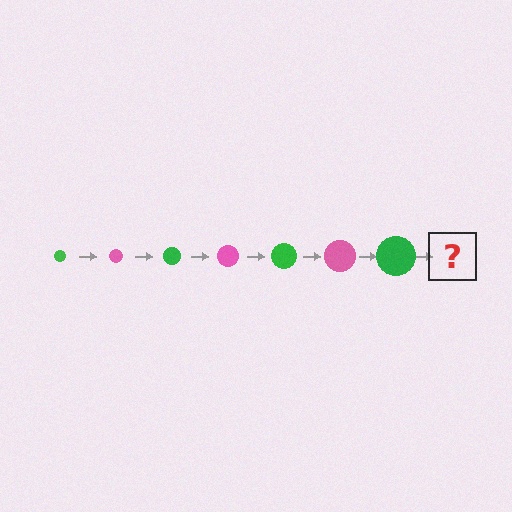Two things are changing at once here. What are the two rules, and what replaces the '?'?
The two rules are that the circle grows larger each step and the color cycles through green and pink. The '?' should be a pink circle, larger than the previous one.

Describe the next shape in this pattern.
It should be a pink circle, larger than the previous one.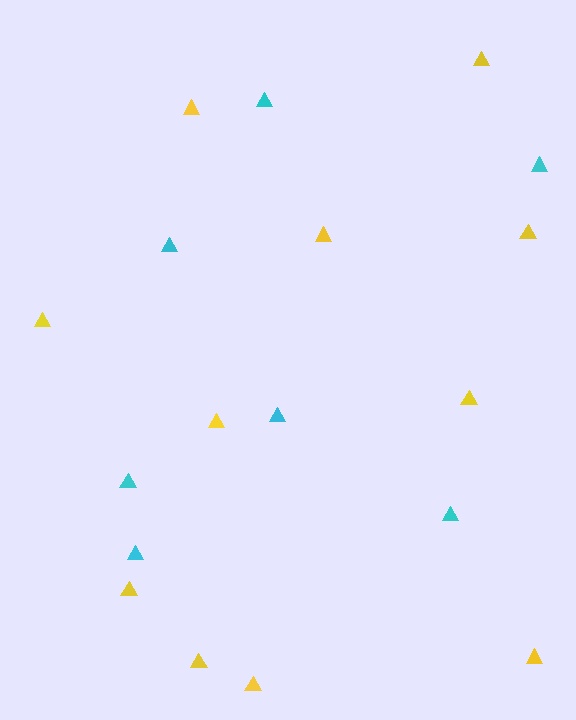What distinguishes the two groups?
There are 2 groups: one group of yellow triangles (11) and one group of cyan triangles (7).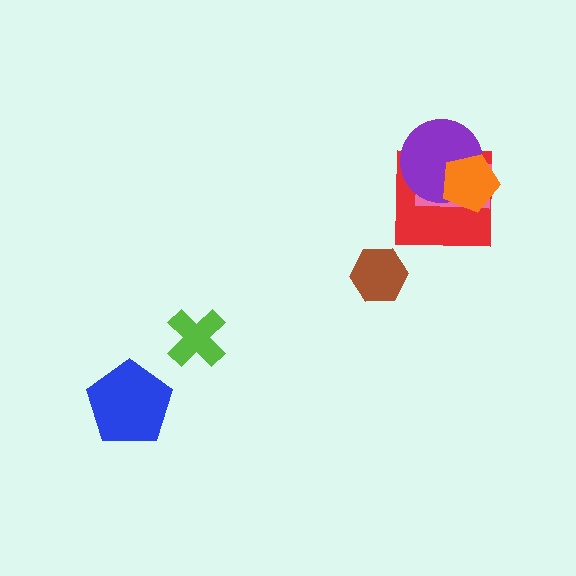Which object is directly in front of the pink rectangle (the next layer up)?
The purple circle is directly in front of the pink rectangle.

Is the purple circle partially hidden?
Yes, it is partially covered by another shape.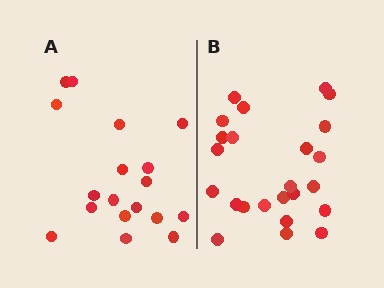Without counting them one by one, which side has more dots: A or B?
Region B (the right region) has more dots.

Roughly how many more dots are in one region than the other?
Region B has about 6 more dots than region A.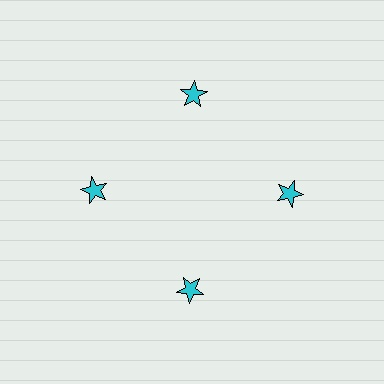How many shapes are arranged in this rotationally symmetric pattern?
There are 4 shapes, arranged in 4 groups of 1.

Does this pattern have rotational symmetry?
Yes, this pattern has 4-fold rotational symmetry. It looks the same after rotating 90 degrees around the center.